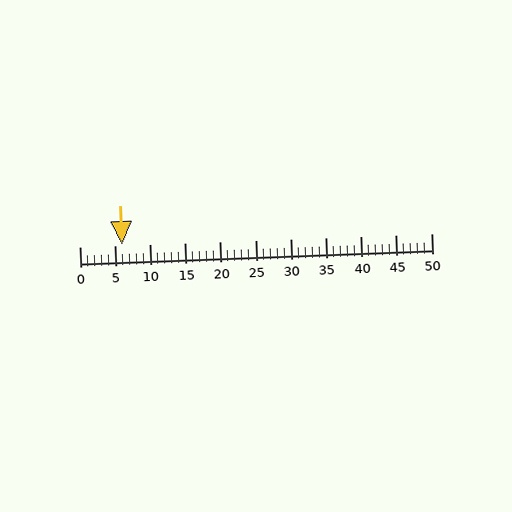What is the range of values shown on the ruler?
The ruler shows values from 0 to 50.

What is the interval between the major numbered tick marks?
The major tick marks are spaced 5 units apart.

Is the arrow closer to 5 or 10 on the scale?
The arrow is closer to 5.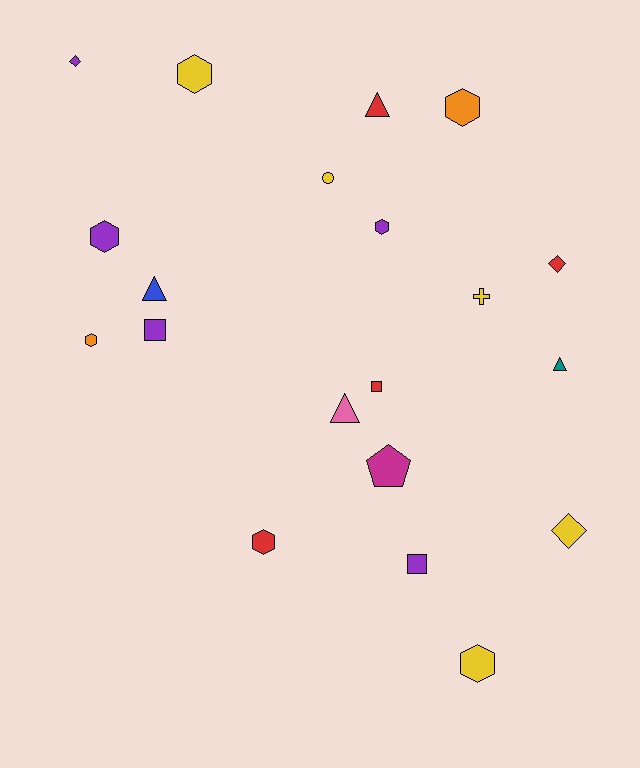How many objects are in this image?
There are 20 objects.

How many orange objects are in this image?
There are 2 orange objects.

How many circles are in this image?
There is 1 circle.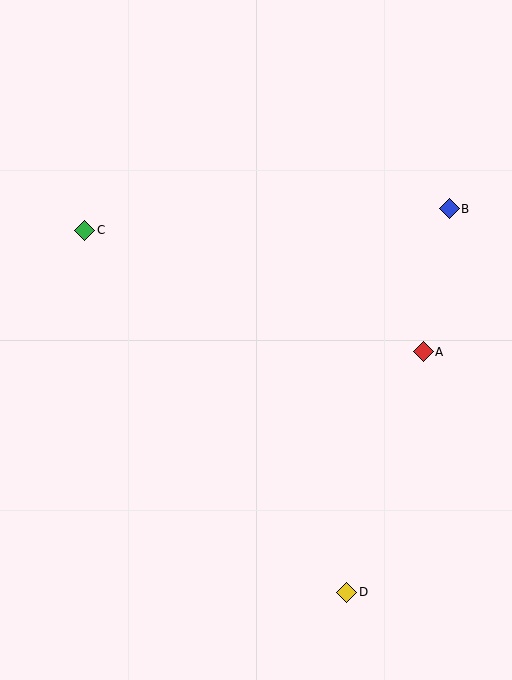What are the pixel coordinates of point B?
Point B is at (449, 209).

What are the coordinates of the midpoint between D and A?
The midpoint between D and A is at (385, 472).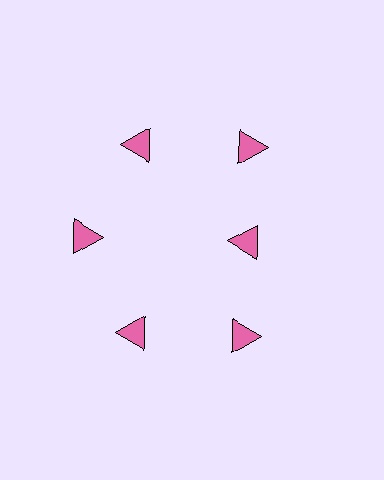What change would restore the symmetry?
The symmetry would be restored by moving it outward, back onto the ring so that all 6 triangles sit at equal angles and equal distance from the center.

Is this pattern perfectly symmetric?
No. The 6 pink triangles are arranged in a ring, but one element near the 3 o'clock position is pulled inward toward the center, breaking the 6-fold rotational symmetry.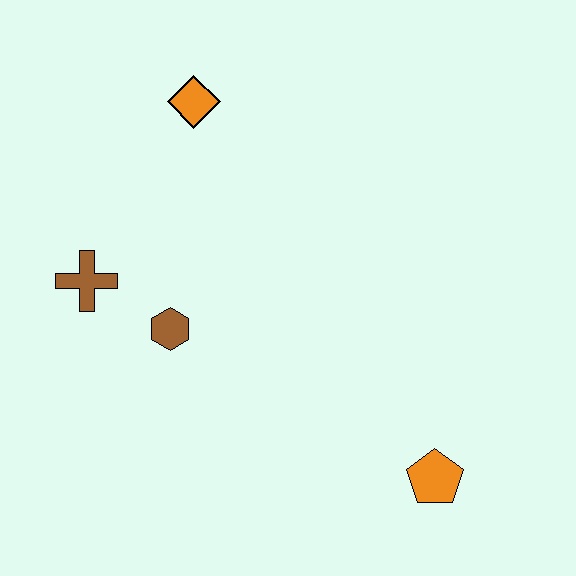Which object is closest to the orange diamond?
The brown cross is closest to the orange diamond.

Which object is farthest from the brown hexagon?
The orange pentagon is farthest from the brown hexagon.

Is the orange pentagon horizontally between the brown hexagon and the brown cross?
No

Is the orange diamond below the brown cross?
No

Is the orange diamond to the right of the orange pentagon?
No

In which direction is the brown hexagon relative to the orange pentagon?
The brown hexagon is to the left of the orange pentagon.